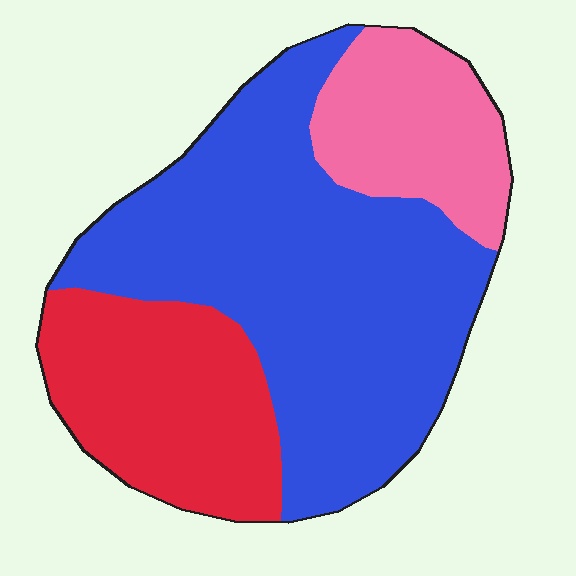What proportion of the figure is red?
Red covers roughly 25% of the figure.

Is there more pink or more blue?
Blue.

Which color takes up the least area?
Pink, at roughly 20%.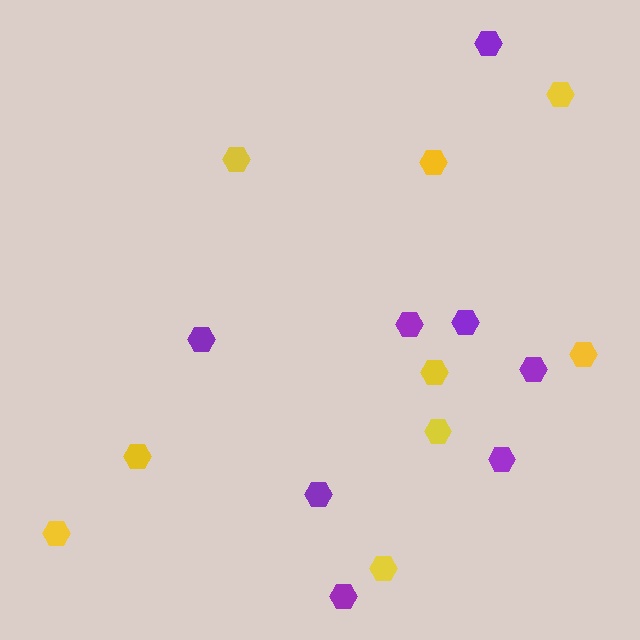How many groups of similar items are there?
There are 2 groups: one group of purple hexagons (8) and one group of yellow hexagons (9).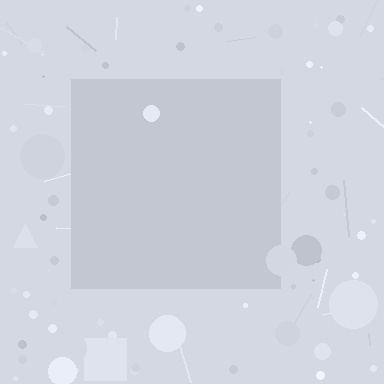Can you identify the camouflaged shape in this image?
The camouflaged shape is a square.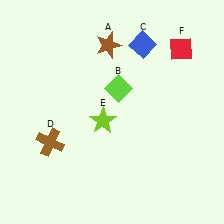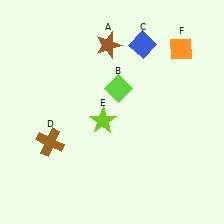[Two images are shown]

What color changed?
The diamond (F) changed from red in Image 1 to orange in Image 2.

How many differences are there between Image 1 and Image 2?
There is 1 difference between the two images.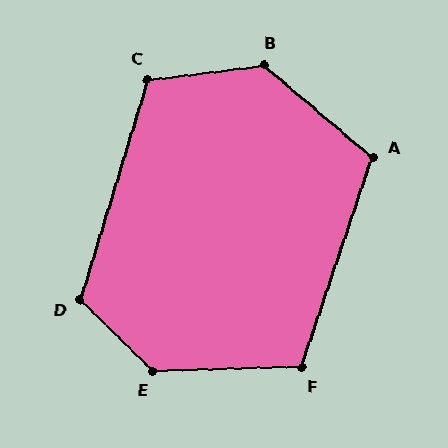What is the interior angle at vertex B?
Approximately 133 degrees (obtuse).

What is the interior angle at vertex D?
Approximately 117 degrees (obtuse).